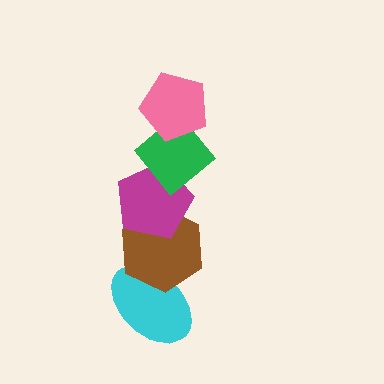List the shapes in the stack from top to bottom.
From top to bottom: the pink pentagon, the green diamond, the magenta pentagon, the brown hexagon, the cyan ellipse.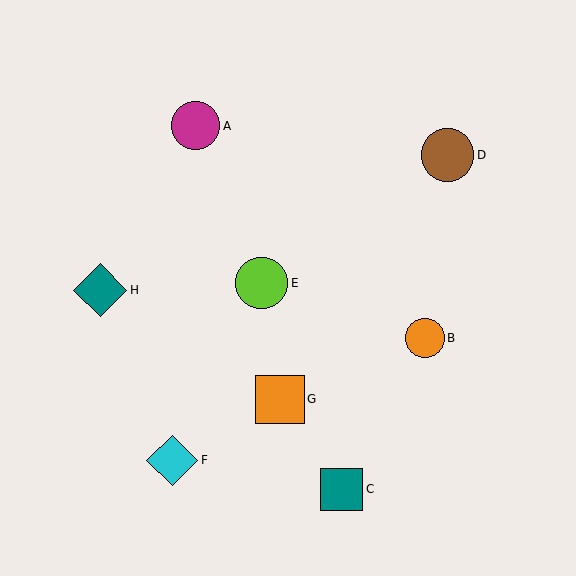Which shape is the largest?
The teal diamond (labeled H) is the largest.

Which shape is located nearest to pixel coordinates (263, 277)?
The lime circle (labeled E) at (262, 283) is nearest to that location.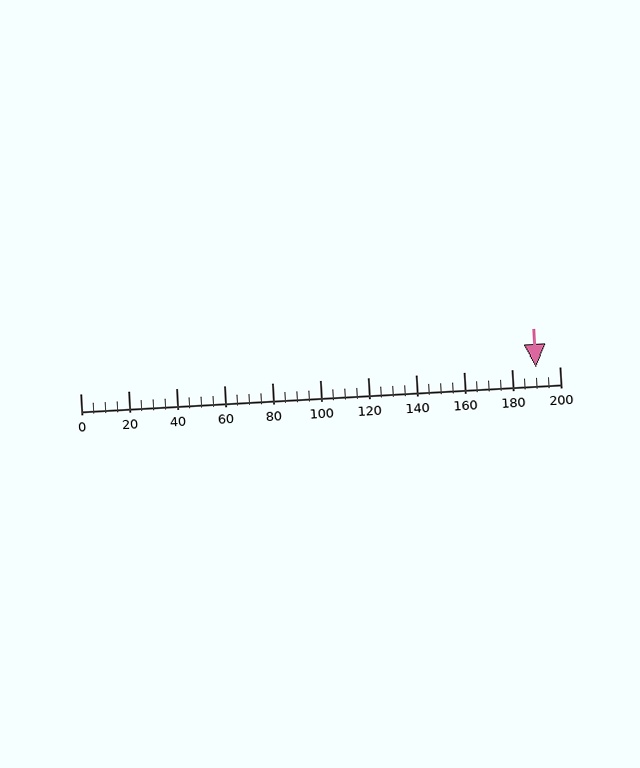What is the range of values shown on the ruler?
The ruler shows values from 0 to 200.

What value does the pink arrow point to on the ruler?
The pink arrow points to approximately 190.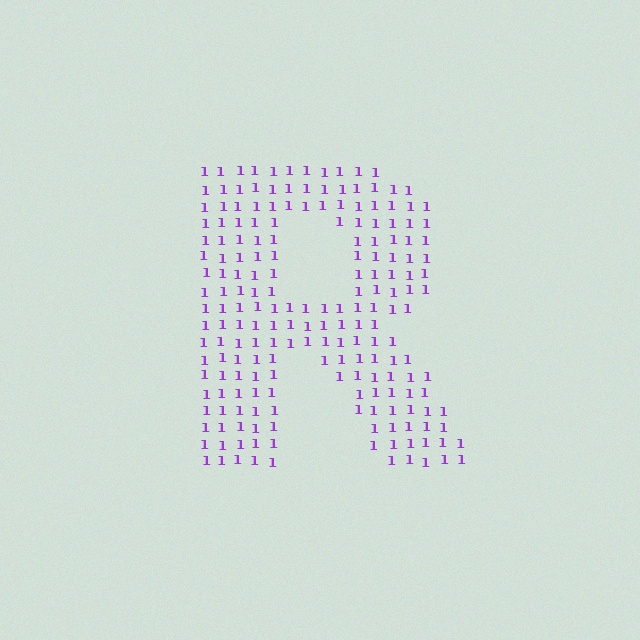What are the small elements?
The small elements are digit 1's.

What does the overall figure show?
The overall figure shows the letter R.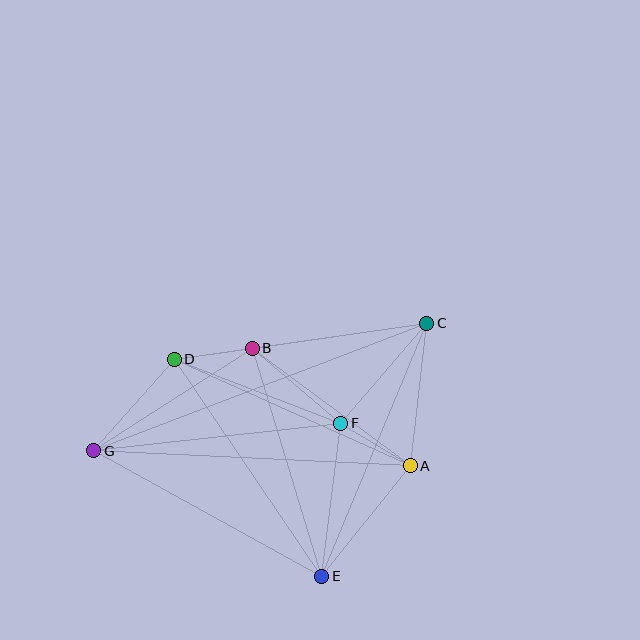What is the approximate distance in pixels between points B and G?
The distance between B and G is approximately 189 pixels.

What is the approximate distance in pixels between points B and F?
The distance between B and F is approximately 116 pixels.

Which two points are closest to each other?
Points B and D are closest to each other.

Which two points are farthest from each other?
Points C and G are farthest from each other.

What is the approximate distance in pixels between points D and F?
The distance between D and F is approximately 179 pixels.